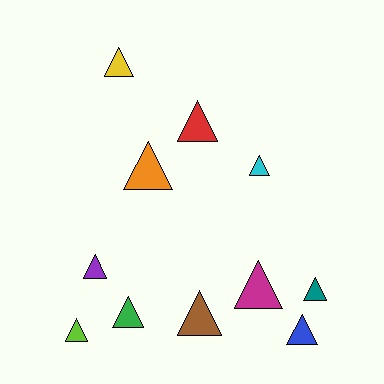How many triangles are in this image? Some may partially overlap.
There are 11 triangles.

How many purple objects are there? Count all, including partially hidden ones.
There is 1 purple object.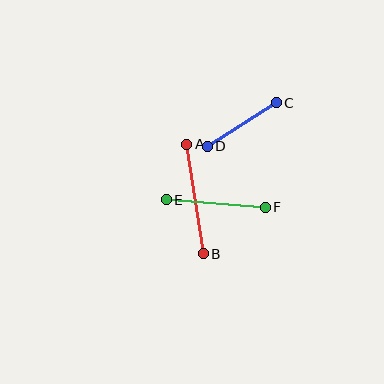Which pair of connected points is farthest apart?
Points A and B are farthest apart.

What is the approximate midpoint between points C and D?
The midpoint is at approximately (242, 125) pixels.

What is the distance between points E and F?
The distance is approximately 99 pixels.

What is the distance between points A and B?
The distance is approximately 110 pixels.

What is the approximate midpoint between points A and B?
The midpoint is at approximately (195, 199) pixels.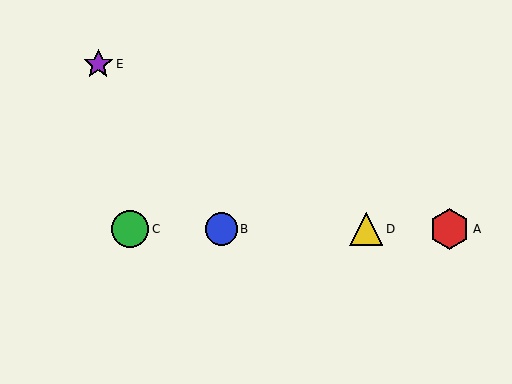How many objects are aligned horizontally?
4 objects (A, B, C, D) are aligned horizontally.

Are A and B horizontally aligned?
Yes, both are at y≈229.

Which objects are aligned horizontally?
Objects A, B, C, D are aligned horizontally.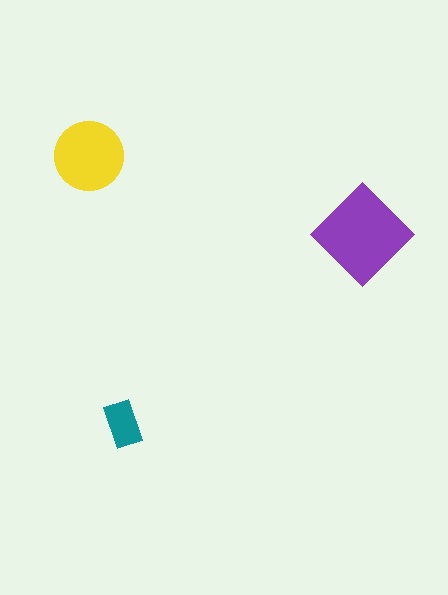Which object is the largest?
The purple diamond.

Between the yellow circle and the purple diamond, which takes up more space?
The purple diamond.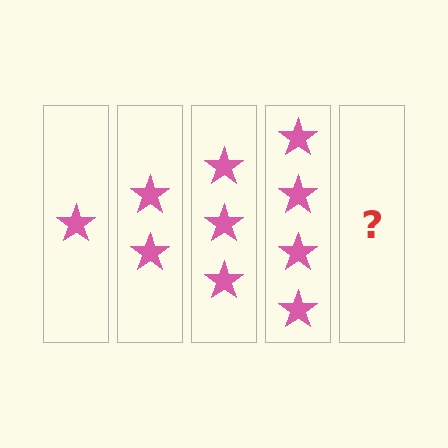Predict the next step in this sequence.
The next step is 5 stars.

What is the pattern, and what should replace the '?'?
The pattern is that each step adds one more star. The '?' should be 5 stars.